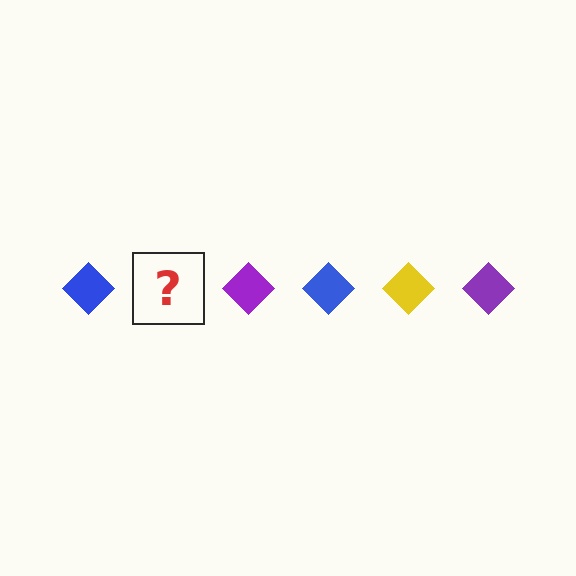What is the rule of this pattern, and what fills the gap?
The rule is that the pattern cycles through blue, yellow, purple diamonds. The gap should be filled with a yellow diamond.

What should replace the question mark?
The question mark should be replaced with a yellow diamond.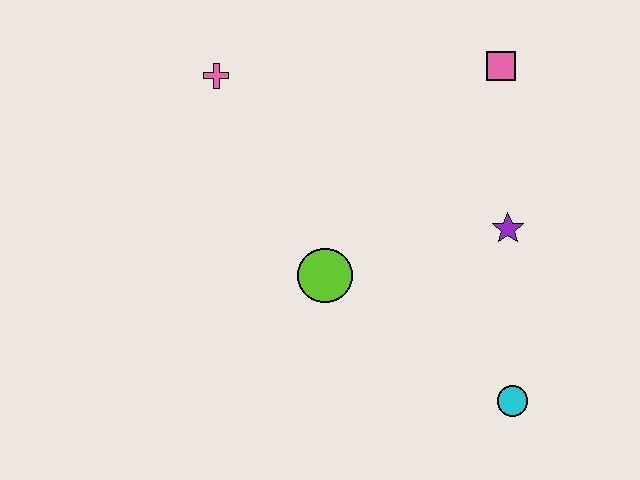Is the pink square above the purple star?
Yes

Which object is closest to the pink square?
The purple star is closest to the pink square.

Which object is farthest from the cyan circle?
The pink cross is farthest from the cyan circle.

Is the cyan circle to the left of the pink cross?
No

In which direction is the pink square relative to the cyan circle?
The pink square is above the cyan circle.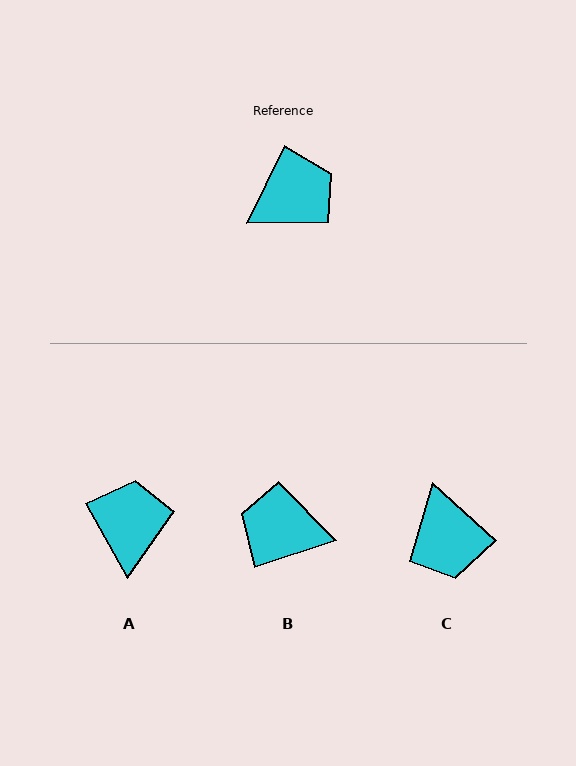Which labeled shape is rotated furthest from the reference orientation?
B, about 134 degrees away.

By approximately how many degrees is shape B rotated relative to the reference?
Approximately 134 degrees counter-clockwise.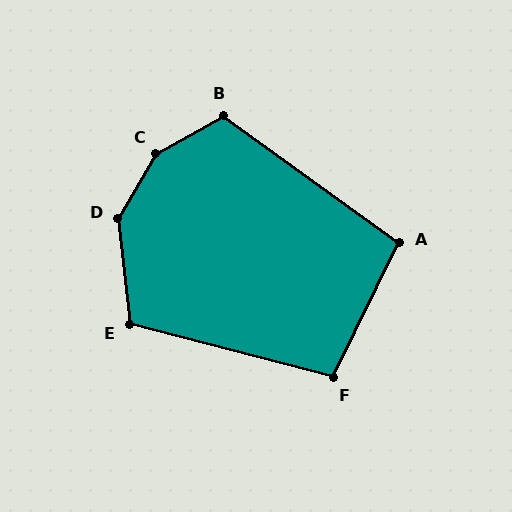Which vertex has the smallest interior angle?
A, at approximately 100 degrees.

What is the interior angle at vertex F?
Approximately 101 degrees (obtuse).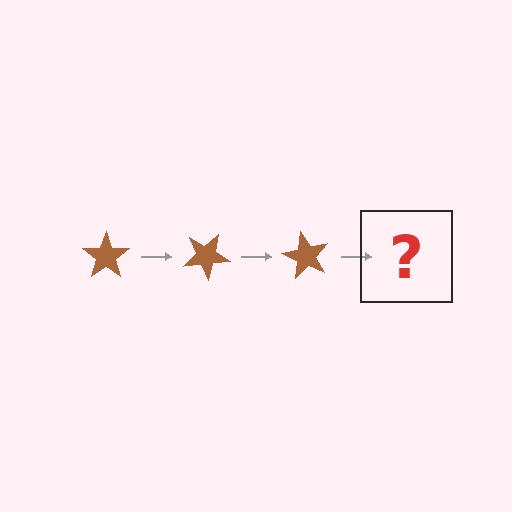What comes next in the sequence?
The next element should be a brown star rotated 90 degrees.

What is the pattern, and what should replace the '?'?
The pattern is that the star rotates 30 degrees each step. The '?' should be a brown star rotated 90 degrees.